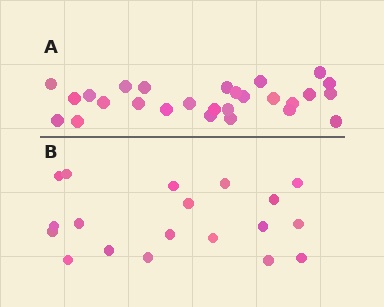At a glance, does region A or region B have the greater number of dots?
Region A (the top region) has more dots.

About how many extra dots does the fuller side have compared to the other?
Region A has roughly 8 or so more dots than region B.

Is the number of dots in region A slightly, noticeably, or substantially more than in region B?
Region A has noticeably more, but not dramatically so. The ratio is roughly 1.4 to 1.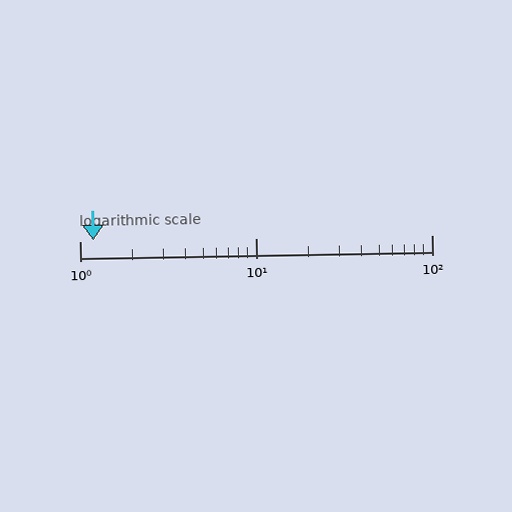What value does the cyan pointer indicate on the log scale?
The pointer indicates approximately 1.2.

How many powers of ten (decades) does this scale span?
The scale spans 2 decades, from 1 to 100.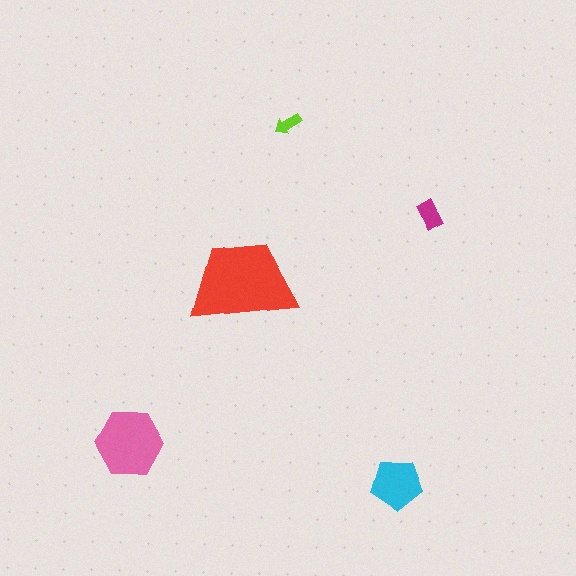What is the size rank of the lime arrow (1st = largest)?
5th.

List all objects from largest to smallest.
The red trapezoid, the pink hexagon, the cyan pentagon, the magenta rectangle, the lime arrow.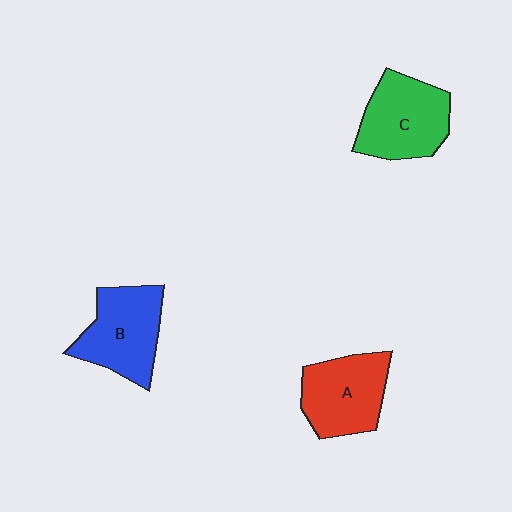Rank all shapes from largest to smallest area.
From largest to smallest: C (green), B (blue), A (red).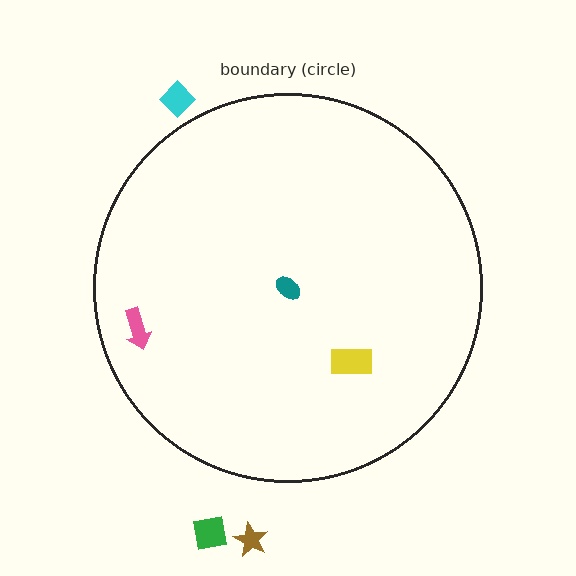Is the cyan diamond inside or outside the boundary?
Outside.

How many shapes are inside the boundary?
3 inside, 3 outside.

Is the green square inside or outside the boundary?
Outside.